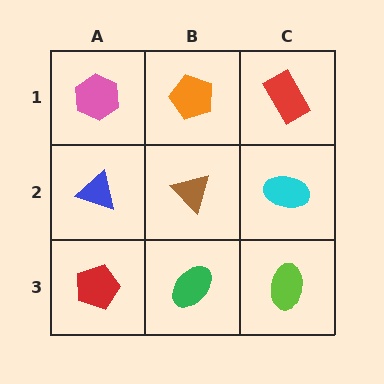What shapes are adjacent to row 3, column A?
A blue triangle (row 2, column A), a green ellipse (row 3, column B).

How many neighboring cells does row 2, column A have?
3.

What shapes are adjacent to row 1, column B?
A brown triangle (row 2, column B), a pink hexagon (row 1, column A), a red rectangle (row 1, column C).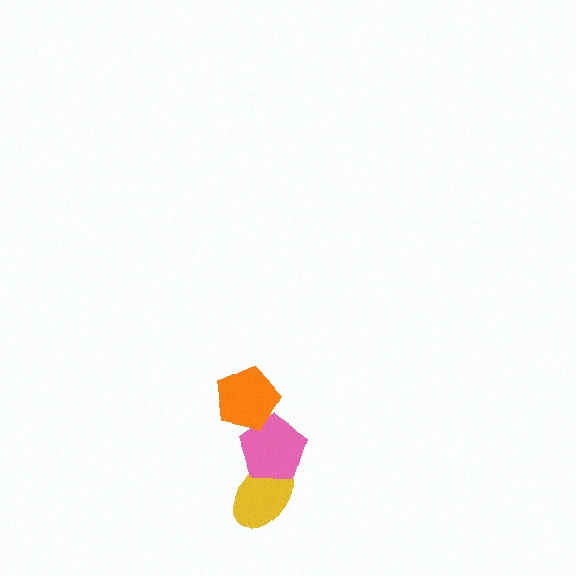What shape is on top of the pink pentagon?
The orange pentagon is on top of the pink pentagon.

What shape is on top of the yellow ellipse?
The pink pentagon is on top of the yellow ellipse.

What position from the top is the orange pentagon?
The orange pentagon is 1st from the top.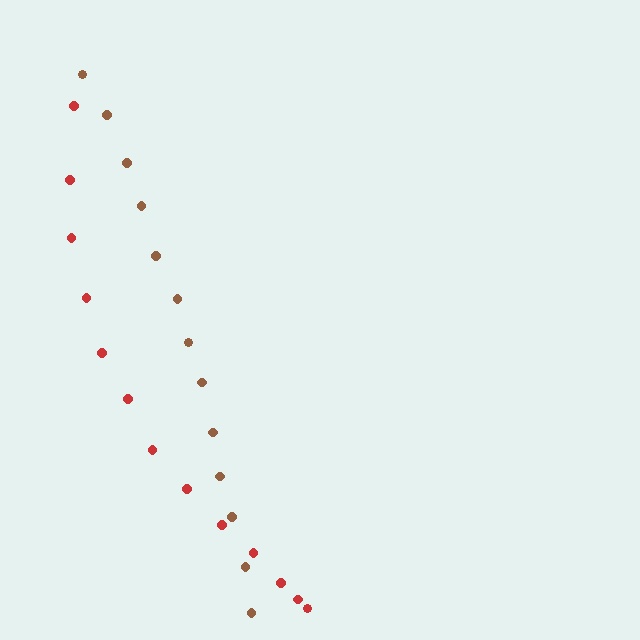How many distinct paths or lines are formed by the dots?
There are 2 distinct paths.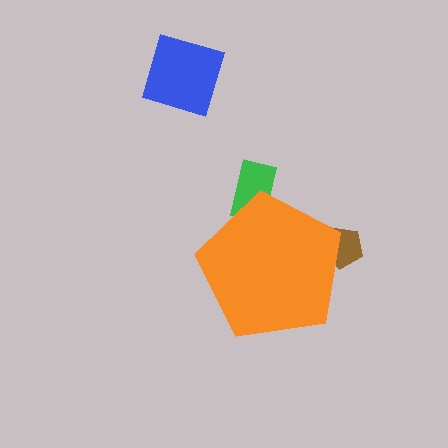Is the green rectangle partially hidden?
Yes, the green rectangle is partially hidden behind the orange pentagon.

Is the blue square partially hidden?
No, the blue square is fully visible.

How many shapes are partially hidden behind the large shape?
2 shapes are partially hidden.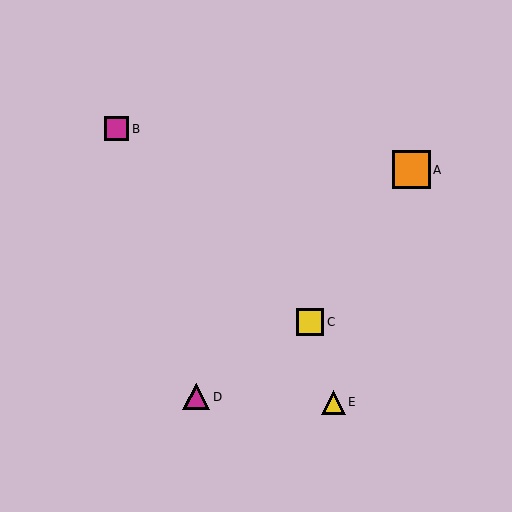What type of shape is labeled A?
Shape A is an orange square.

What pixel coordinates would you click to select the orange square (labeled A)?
Click at (411, 170) to select the orange square A.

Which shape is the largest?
The orange square (labeled A) is the largest.